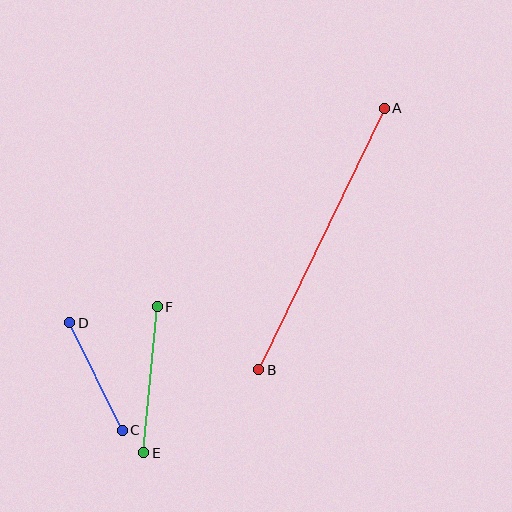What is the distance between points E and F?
The distance is approximately 147 pixels.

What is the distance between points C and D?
The distance is approximately 120 pixels.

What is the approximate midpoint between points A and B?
The midpoint is at approximately (321, 239) pixels.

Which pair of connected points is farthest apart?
Points A and B are farthest apart.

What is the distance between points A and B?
The distance is approximately 290 pixels.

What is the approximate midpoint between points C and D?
The midpoint is at approximately (96, 376) pixels.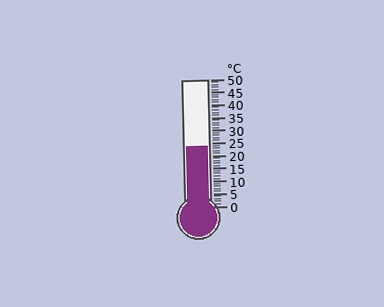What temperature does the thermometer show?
The thermometer shows approximately 24°C.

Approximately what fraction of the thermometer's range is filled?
The thermometer is filled to approximately 50% of its range.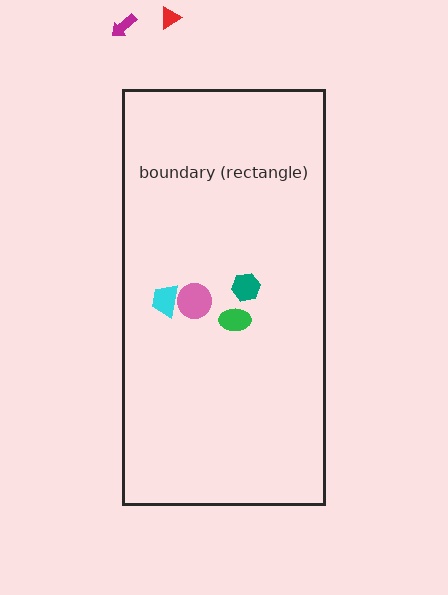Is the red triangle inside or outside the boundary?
Outside.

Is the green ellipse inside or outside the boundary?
Inside.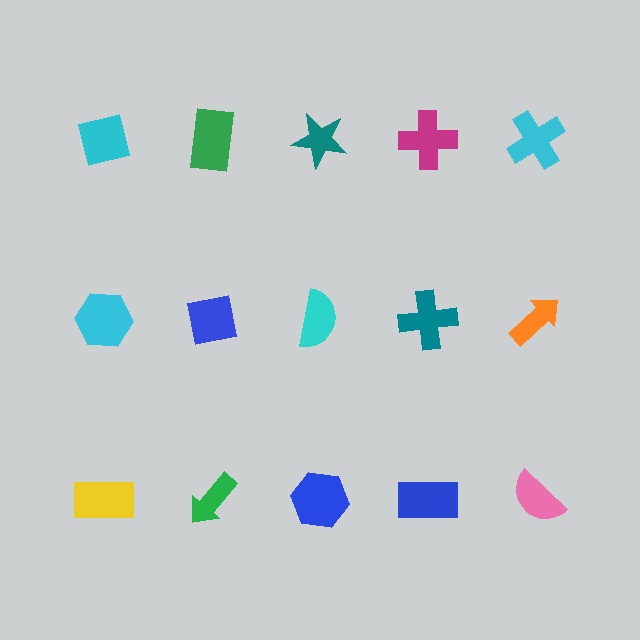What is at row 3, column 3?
A blue hexagon.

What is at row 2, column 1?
A cyan hexagon.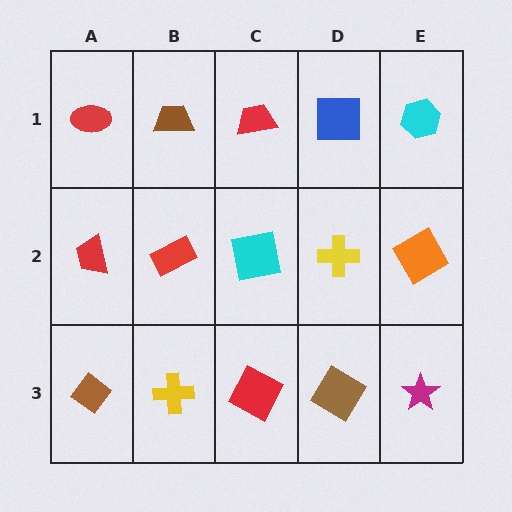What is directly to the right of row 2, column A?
A red rectangle.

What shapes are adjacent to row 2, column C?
A red trapezoid (row 1, column C), a red square (row 3, column C), a red rectangle (row 2, column B), a yellow cross (row 2, column D).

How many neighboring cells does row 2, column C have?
4.